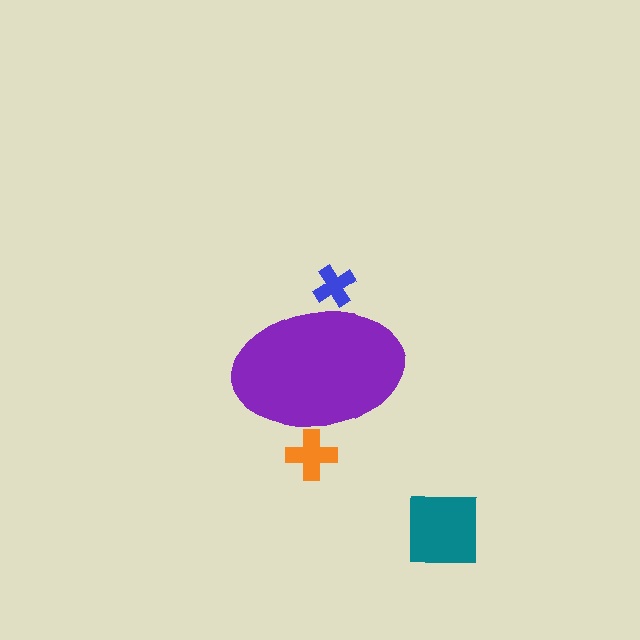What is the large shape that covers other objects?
A purple ellipse.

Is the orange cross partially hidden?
Yes, the orange cross is partially hidden behind the purple ellipse.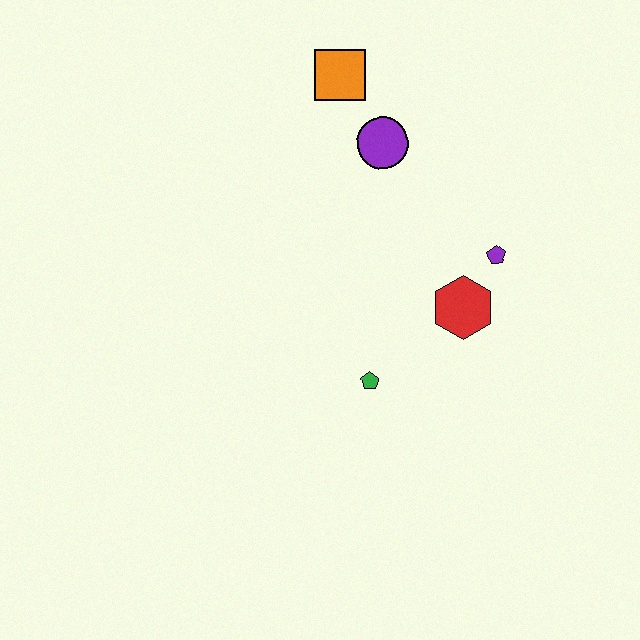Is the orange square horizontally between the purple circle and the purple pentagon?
No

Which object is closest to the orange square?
The purple circle is closest to the orange square.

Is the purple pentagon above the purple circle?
No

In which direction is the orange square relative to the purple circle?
The orange square is above the purple circle.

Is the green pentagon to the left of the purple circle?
Yes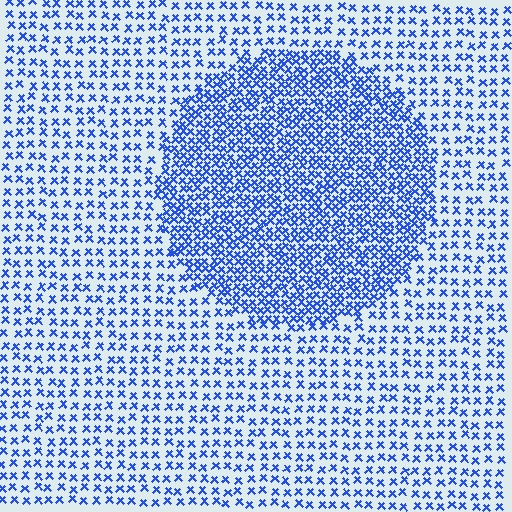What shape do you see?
I see a circle.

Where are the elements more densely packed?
The elements are more densely packed inside the circle boundary.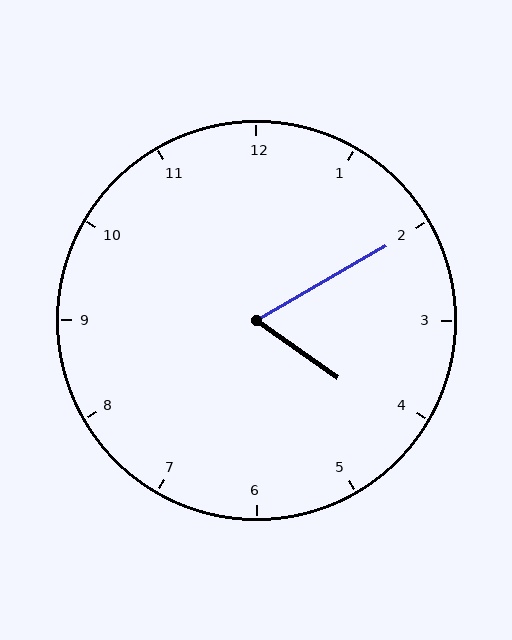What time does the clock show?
4:10.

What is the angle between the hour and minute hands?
Approximately 65 degrees.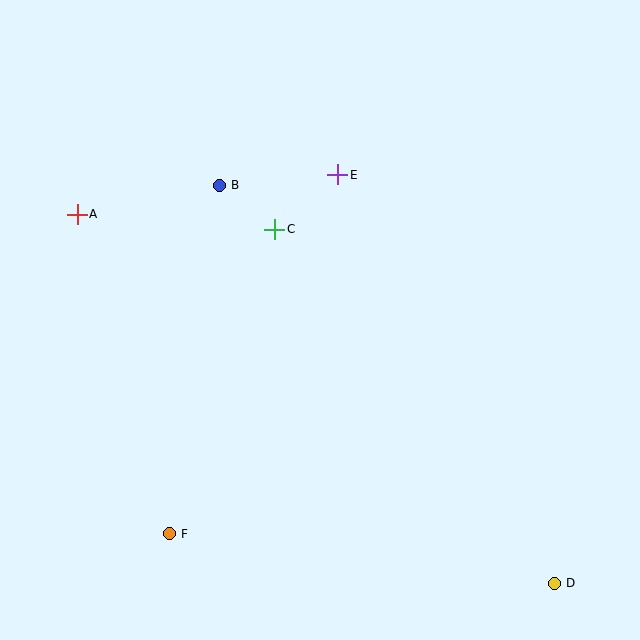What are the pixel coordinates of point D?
Point D is at (554, 583).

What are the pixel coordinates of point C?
Point C is at (275, 229).